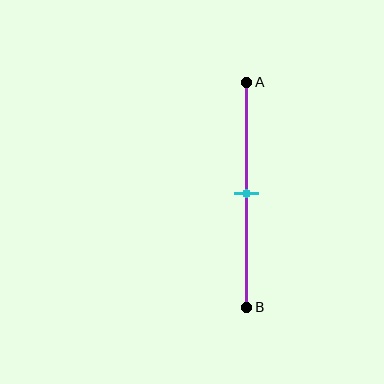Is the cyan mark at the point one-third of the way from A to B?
No, the mark is at about 50% from A, not at the 33% one-third point.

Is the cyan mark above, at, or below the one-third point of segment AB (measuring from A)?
The cyan mark is below the one-third point of segment AB.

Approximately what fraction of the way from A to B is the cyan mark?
The cyan mark is approximately 50% of the way from A to B.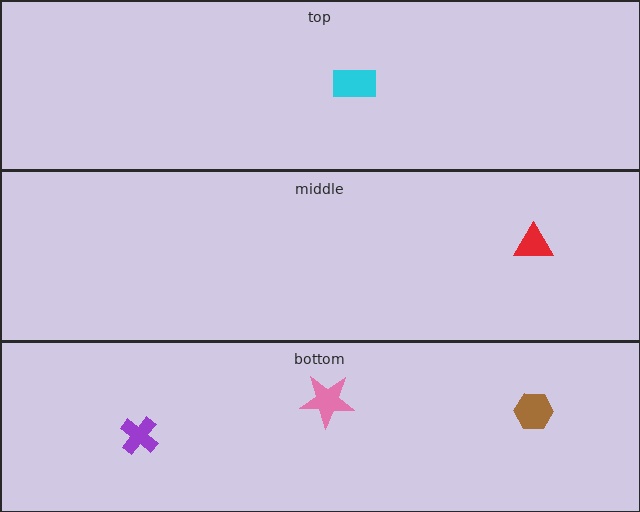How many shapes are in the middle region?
1.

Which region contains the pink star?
The bottom region.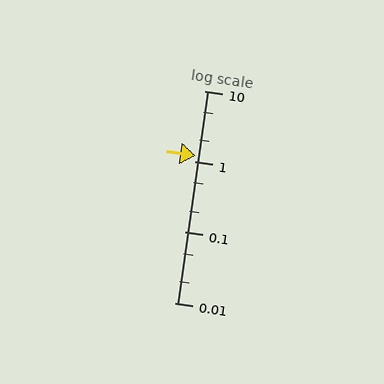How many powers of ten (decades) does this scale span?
The scale spans 3 decades, from 0.01 to 10.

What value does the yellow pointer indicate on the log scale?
The pointer indicates approximately 1.2.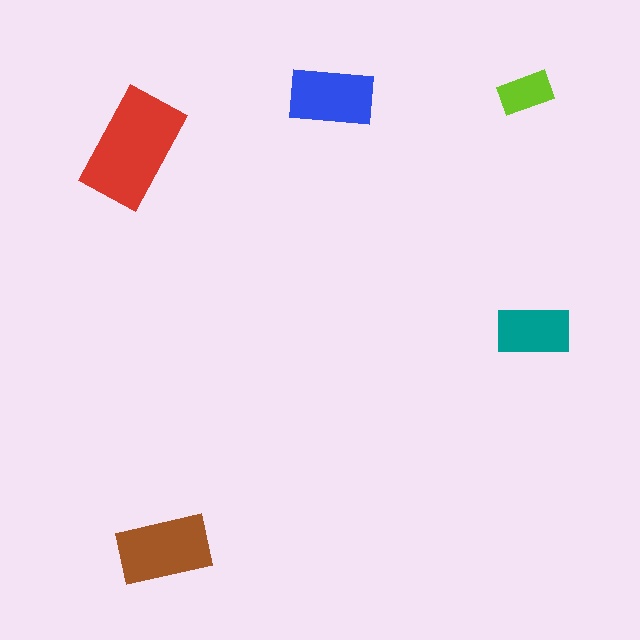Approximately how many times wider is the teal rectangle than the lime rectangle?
About 1.5 times wider.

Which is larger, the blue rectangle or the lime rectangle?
The blue one.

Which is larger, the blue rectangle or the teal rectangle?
The blue one.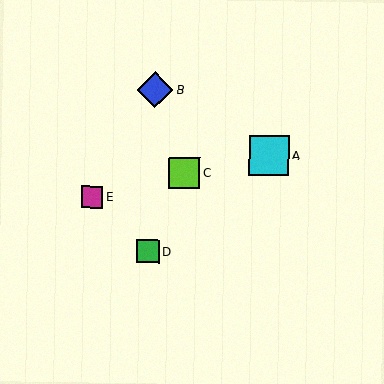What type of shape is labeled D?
Shape D is a green square.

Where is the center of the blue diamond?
The center of the blue diamond is at (155, 90).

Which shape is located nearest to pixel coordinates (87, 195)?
The magenta square (labeled E) at (92, 197) is nearest to that location.